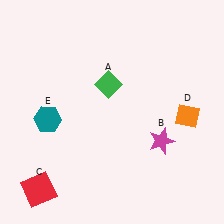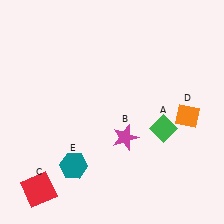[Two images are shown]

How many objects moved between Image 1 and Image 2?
3 objects moved between the two images.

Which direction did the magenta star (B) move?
The magenta star (B) moved left.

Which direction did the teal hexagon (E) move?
The teal hexagon (E) moved down.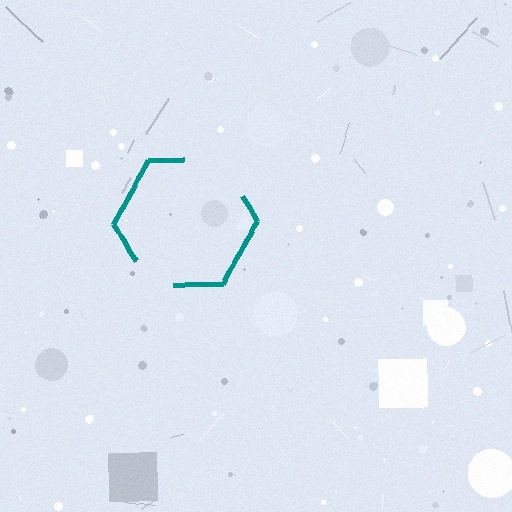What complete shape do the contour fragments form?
The contour fragments form a hexagon.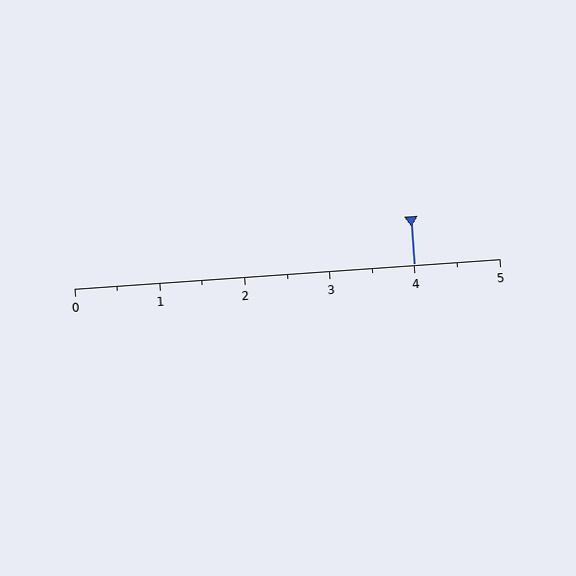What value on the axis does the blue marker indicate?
The marker indicates approximately 4.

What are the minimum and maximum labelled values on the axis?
The axis runs from 0 to 5.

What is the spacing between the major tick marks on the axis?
The major ticks are spaced 1 apart.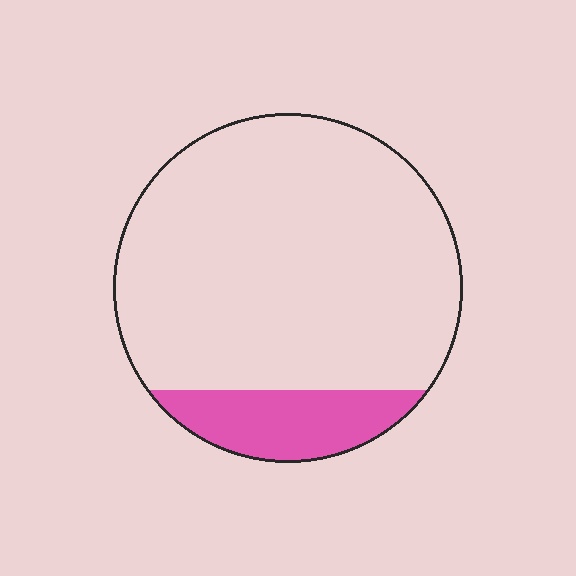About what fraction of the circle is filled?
About one sixth (1/6).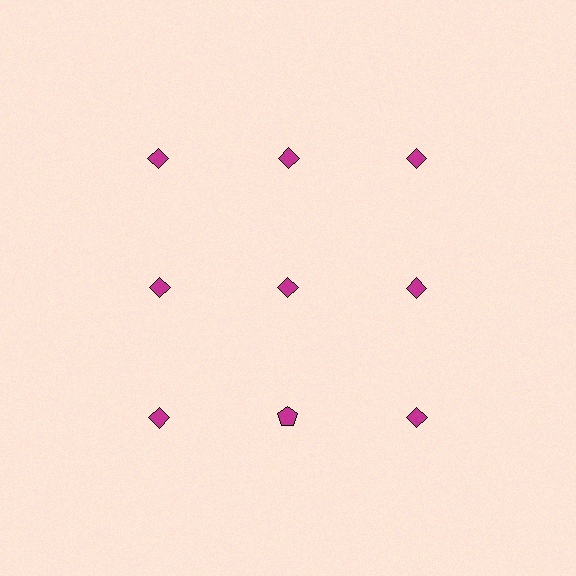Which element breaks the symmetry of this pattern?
The magenta pentagon in the third row, second from left column breaks the symmetry. All other shapes are magenta diamonds.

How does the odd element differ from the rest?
It has a different shape: pentagon instead of diamond.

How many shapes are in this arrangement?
There are 9 shapes arranged in a grid pattern.